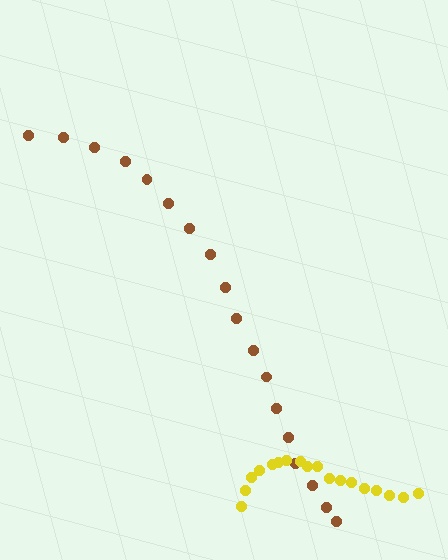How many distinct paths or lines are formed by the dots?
There are 2 distinct paths.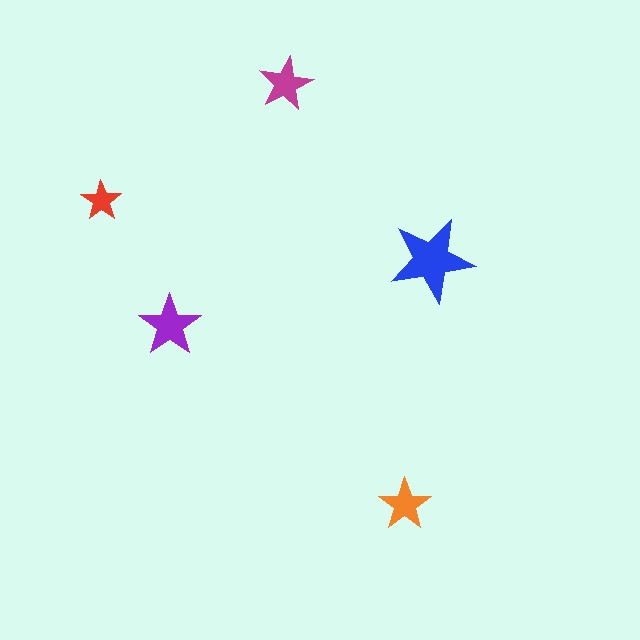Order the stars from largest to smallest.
the blue one, the purple one, the magenta one, the orange one, the red one.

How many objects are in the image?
There are 5 objects in the image.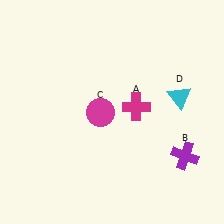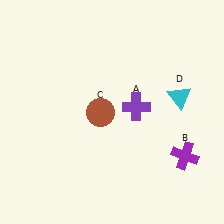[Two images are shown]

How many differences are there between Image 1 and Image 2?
There are 2 differences between the two images.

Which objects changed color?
A changed from magenta to purple. C changed from magenta to brown.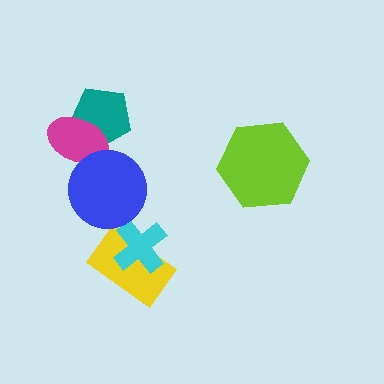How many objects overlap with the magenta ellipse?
2 objects overlap with the magenta ellipse.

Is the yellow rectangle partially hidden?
Yes, it is partially covered by another shape.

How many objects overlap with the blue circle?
1 object overlaps with the blue circle.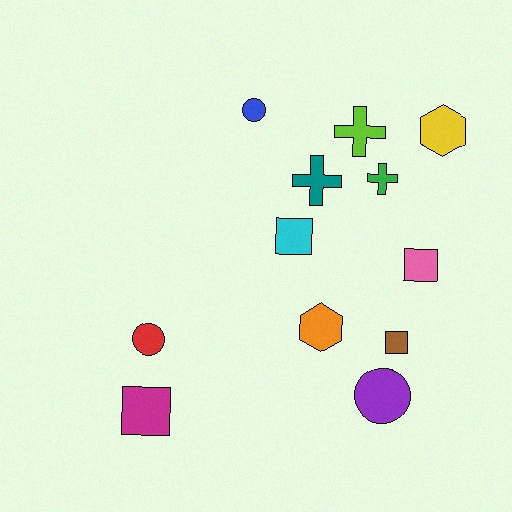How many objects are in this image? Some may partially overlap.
There are 12 objects.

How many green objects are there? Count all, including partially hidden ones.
There is 1 green object.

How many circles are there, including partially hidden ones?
There are 3 circles.